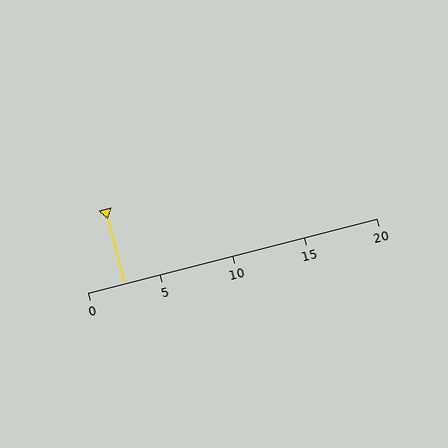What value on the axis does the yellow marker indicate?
The marker indicates approximately 2.5.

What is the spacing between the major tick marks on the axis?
The major ticks are spaced 5 apart.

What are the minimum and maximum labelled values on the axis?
The axis runs from 0 to 20.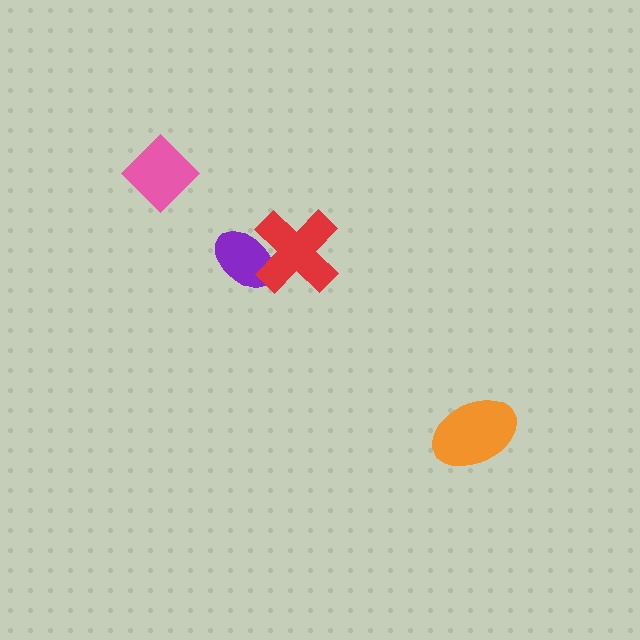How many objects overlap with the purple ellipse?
1 object overlaps with the purple ellipse.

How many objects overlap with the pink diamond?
0 objects overlap with the pink diamond.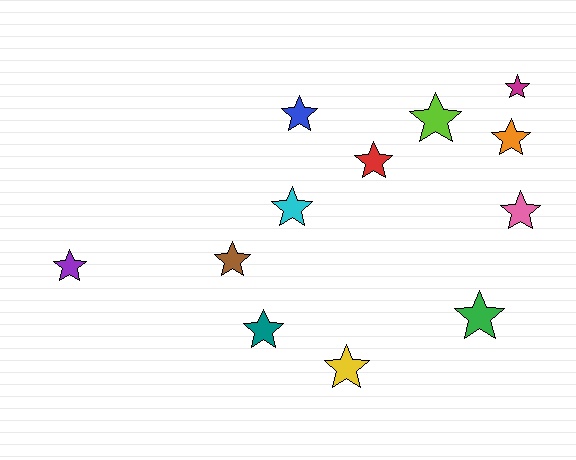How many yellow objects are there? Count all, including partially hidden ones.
There is 1 yellow object.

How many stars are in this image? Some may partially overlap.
There are 12 stars.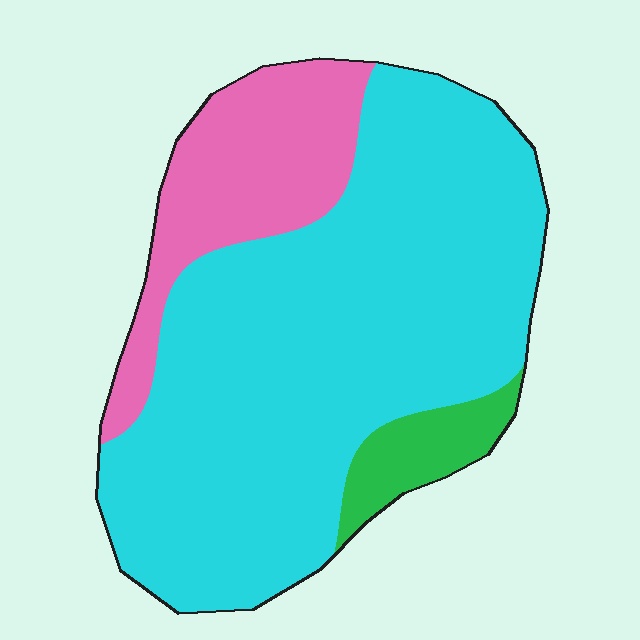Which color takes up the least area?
Green, at roughly 5%.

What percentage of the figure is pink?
Pink covers roughly 20% of the figure.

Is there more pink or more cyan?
Cyan.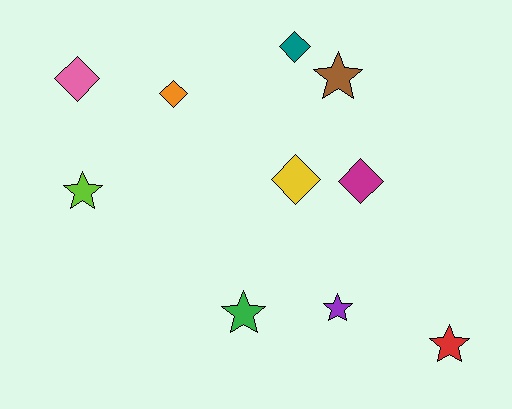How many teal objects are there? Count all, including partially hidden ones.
There is 1 teal object.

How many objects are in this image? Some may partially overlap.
There are 10 objects.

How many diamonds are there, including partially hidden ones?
There are 5 diamonds.